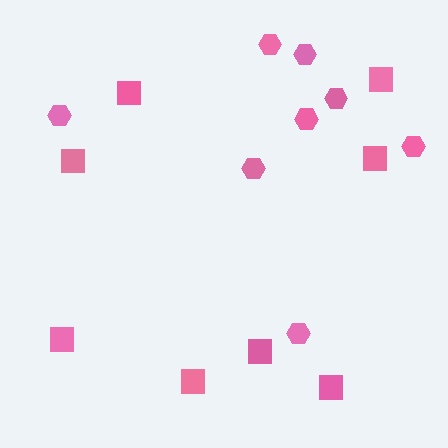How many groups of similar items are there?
There are 2 groups: one group of hexagons (8) and one group of squares (8).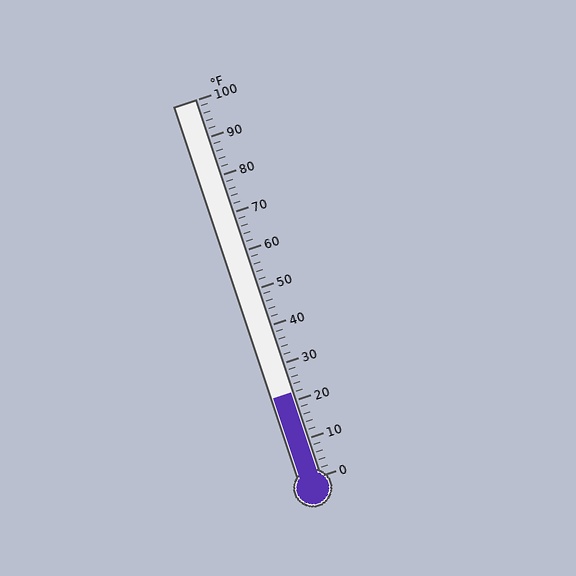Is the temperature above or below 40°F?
The temperature is below 40°F.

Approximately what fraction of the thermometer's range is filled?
The thermometer is filled to approximately 20% of its range.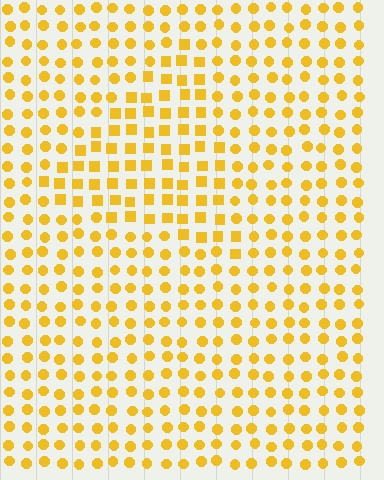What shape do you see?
I see a triangle.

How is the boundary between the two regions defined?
The boundary is defined by a change in element shape: squares inside vs. circles outside. All elements share the same color and spacing.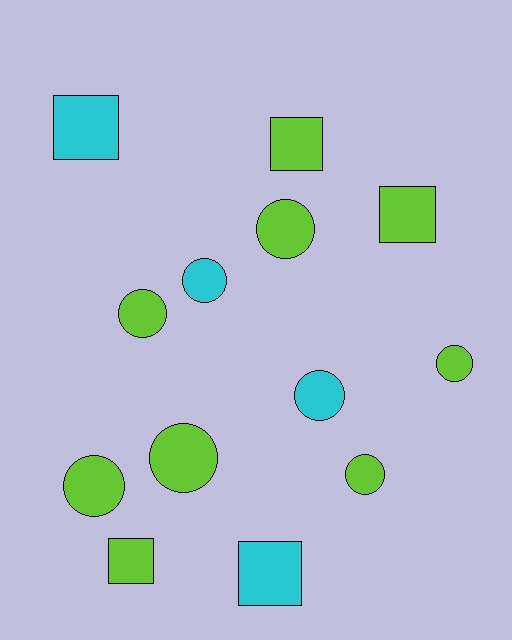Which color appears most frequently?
Lime, with 9 objects.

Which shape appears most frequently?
Circle, with 8 objects.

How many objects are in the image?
There are 13 objects.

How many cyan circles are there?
There are 2 cyan circles.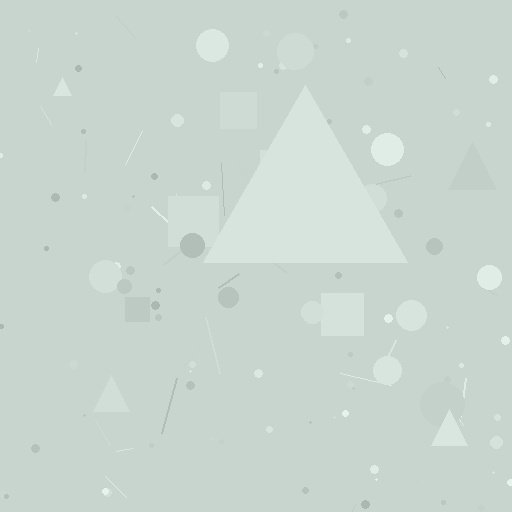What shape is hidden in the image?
A triangle is hidden in the image.